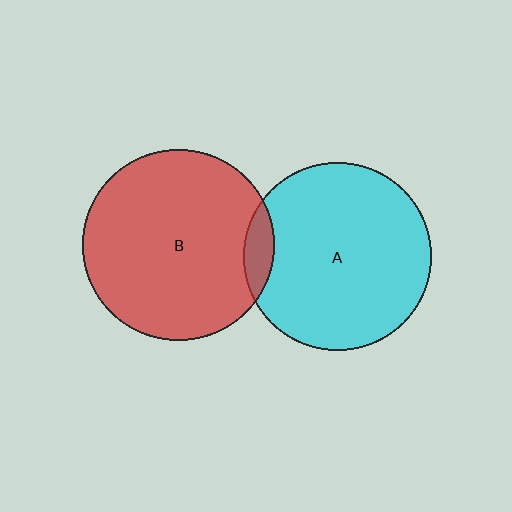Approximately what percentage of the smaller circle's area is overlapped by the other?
Approximately 10%.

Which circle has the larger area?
Circle B (red).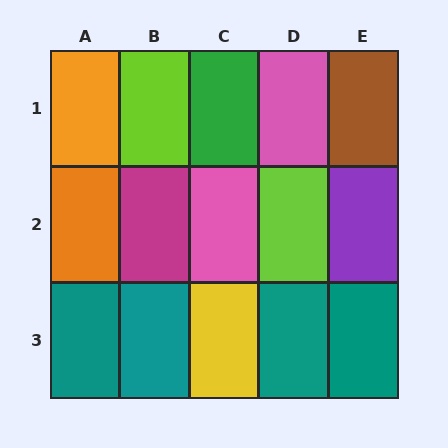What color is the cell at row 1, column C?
Green.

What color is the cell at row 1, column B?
Lime.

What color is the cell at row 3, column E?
Teal.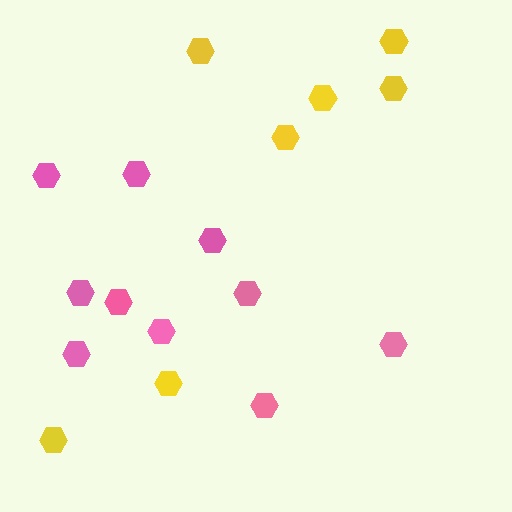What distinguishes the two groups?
There are 2 groups: one group of yellow hexagons (7) and one group of pink hexagons (10).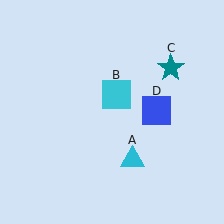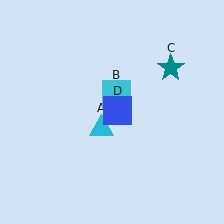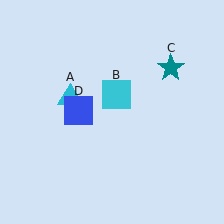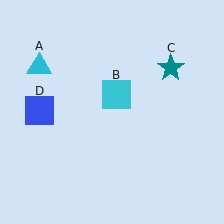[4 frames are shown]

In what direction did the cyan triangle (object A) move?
The cyan triangle (object A) moved up and to the left.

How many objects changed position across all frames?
2 objects changed position: cyan triangle (object A), blue square (object D).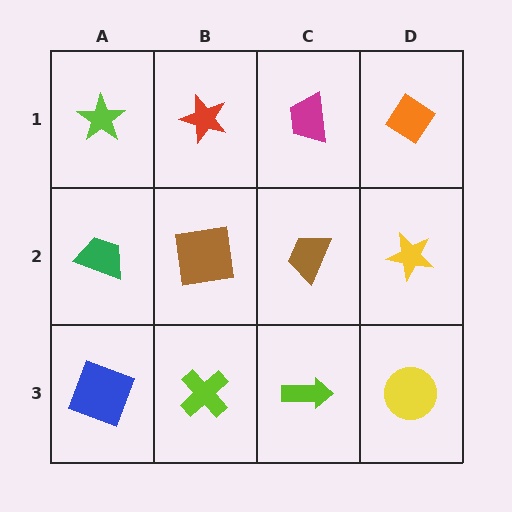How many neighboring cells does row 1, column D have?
2.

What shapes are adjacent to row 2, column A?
A lime star (row 1, column A), a blue square (row 3, column A), a brown square (row 2, column B).